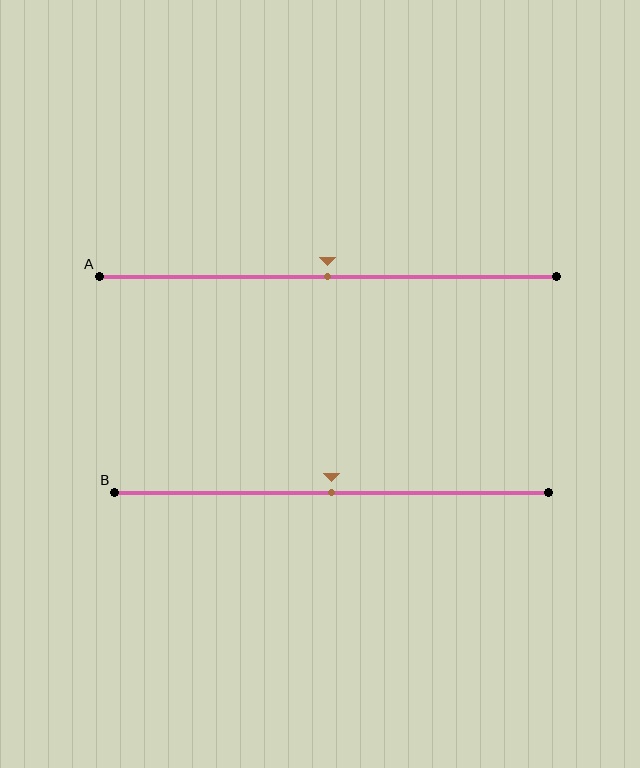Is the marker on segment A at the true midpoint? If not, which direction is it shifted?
Yes, the marker on segment A is at the true midpoint.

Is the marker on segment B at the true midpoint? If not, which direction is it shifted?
Yes, the marker on segment B is at the true midpoint.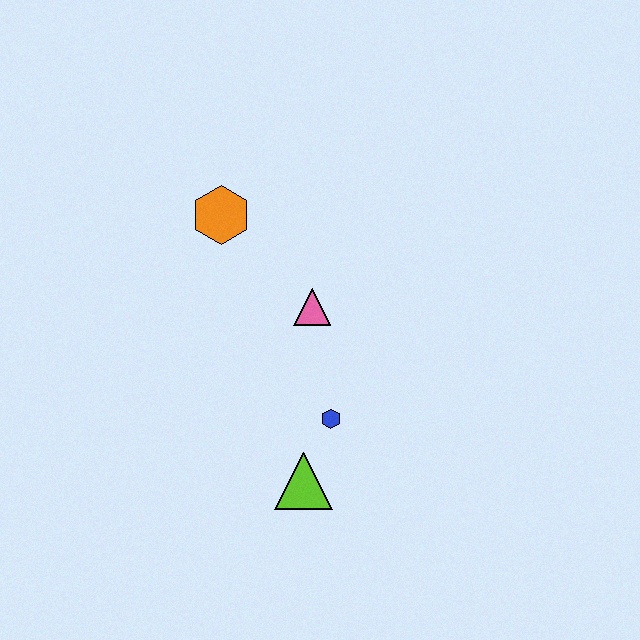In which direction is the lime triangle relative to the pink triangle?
The lime triangle is below the pink triangle.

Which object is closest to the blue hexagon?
The lime triangle is closest to the blue hexagon.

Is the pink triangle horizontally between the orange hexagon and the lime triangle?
No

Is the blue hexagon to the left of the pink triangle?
No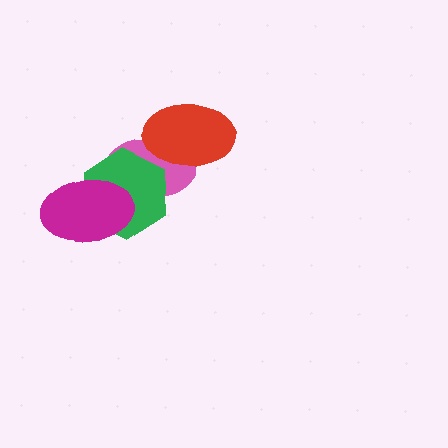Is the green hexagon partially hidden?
Yes, it is partially covered by another shape.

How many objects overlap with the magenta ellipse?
2 objects overlap with the magenta ellipse.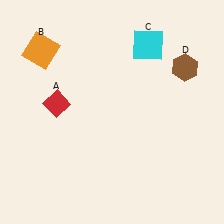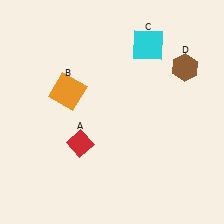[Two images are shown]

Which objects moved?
The objects that moved are: the red diamond (A), the orange square (B).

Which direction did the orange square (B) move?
The orange square (B) moved down.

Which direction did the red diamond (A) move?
The red diamond (A) moved down.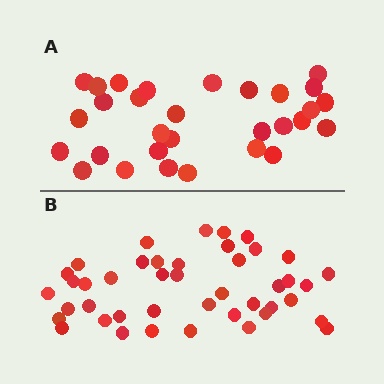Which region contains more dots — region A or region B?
Region B (the bottom region) has more dots.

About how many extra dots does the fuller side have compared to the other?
Region B has approximately 15 more dots than region A.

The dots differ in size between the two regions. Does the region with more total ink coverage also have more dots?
No. Region A has more total ink coverage because its dots are larger, but region B actually contains more individual dots. Total area can be misleading — the number of items is what matters here.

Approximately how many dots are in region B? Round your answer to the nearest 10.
About 40 dots. (The exact count is 43, which rounds to 40.)